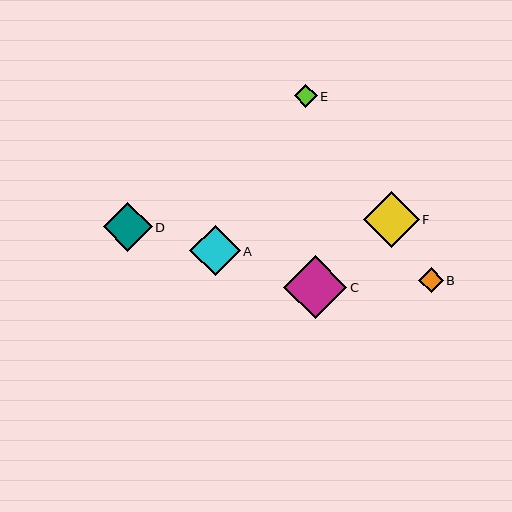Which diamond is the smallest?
Diamond E is the smallest with a size of approximately 23 pixels.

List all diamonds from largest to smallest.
From largest to smallest: C, F, A, D, B, E.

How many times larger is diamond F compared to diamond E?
Diamond F is approximately 2.4 times the size of diamond E.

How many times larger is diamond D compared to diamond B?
Diamond D is approximately 2.0 times the size of diamond B.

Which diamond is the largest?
Diamond C is the largest with a size of approximately 63 pixels.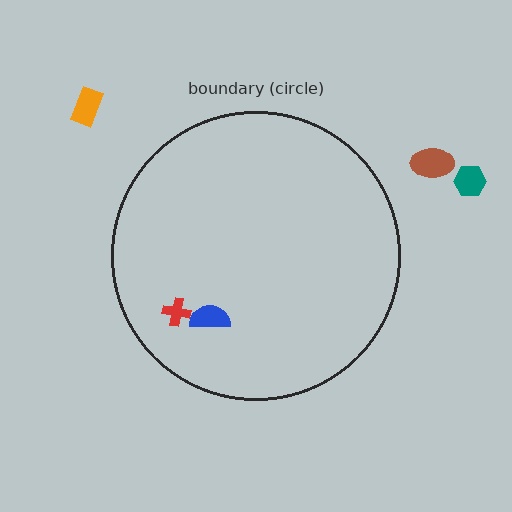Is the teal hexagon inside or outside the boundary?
Outside.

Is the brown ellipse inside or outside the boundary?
Outside.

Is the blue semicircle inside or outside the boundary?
Inside.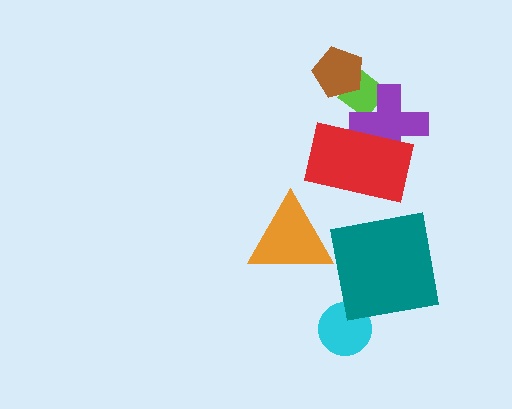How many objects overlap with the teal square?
0 objects overlap with the teal square.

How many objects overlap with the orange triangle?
0 objects overlap with the orange triangle.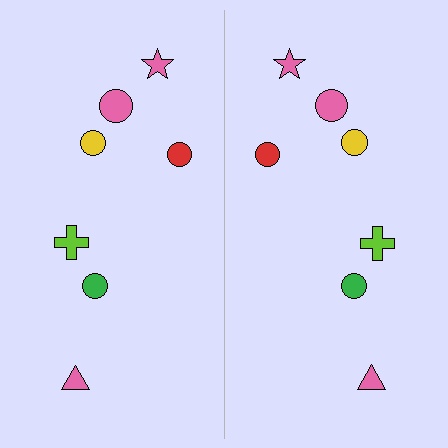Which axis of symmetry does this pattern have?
The pattern has a vertical axis of symmetry running through the center of the image.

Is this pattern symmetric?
Yes, this pattern has bilateral (reflection) symmetry.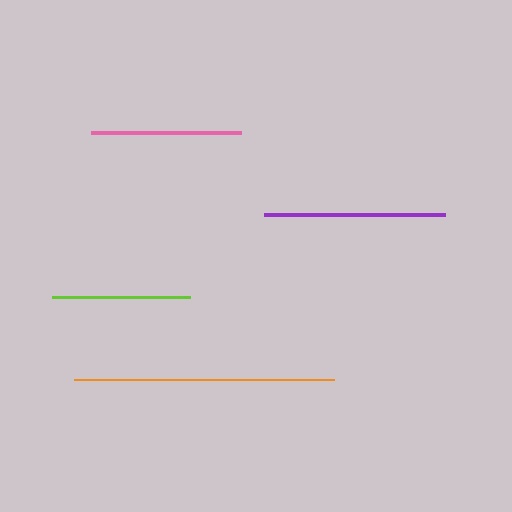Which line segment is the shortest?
The lime line is the shortest at approximately 138 pixels.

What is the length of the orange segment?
The orange segment is approximately 259 pixels long.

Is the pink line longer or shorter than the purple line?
The purple line is longer than the pink line.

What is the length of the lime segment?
The lime segment is approximately 138 pixels long.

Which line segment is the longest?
The orange line is the longest at approximately 259 pixels.